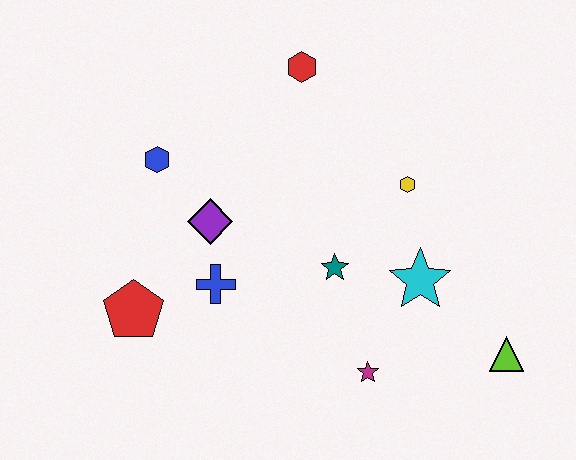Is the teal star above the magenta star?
Yes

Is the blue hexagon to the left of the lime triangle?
Yes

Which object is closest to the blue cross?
The purple diamond is closest to the blue cross.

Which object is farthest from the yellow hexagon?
The red pentagon is farthest from the yellow hexagon.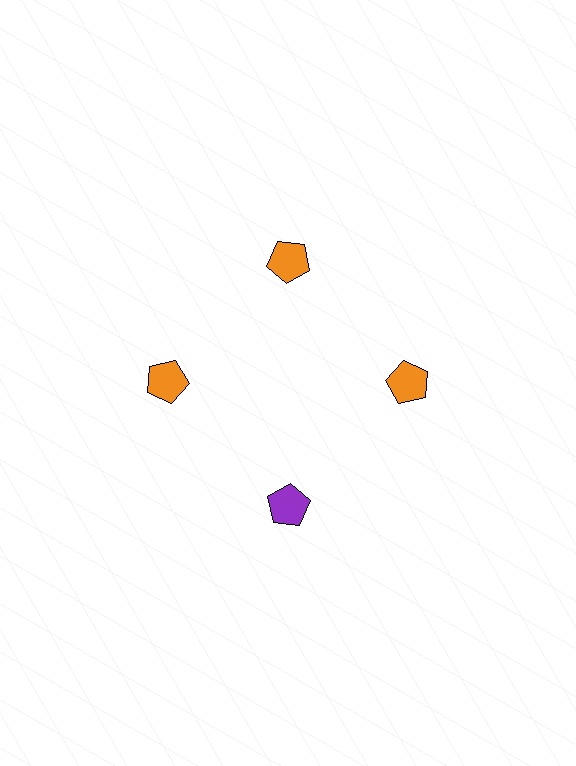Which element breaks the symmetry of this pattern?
The purple pentagon at roughly the 6 o'clock position breaks the symmetry. All other shapes are orange pentagons.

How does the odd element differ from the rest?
It has a different color: purple instead of orange.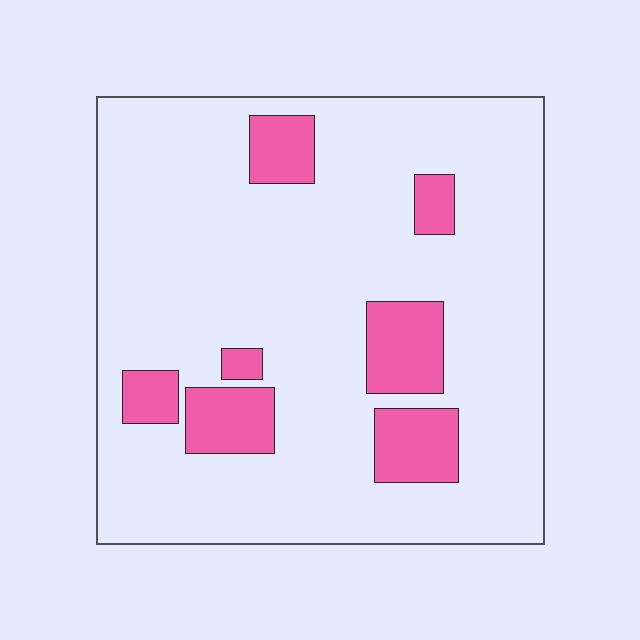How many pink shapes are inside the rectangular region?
7.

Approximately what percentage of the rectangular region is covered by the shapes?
Approximately 15%.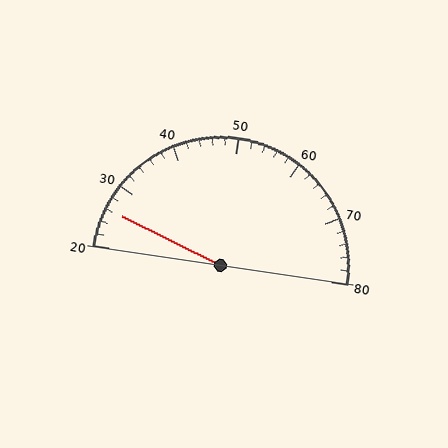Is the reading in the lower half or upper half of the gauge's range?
The reading is in the lower half of the range (20 to 80).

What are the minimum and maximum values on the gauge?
The gauge ranges from 20 to 80.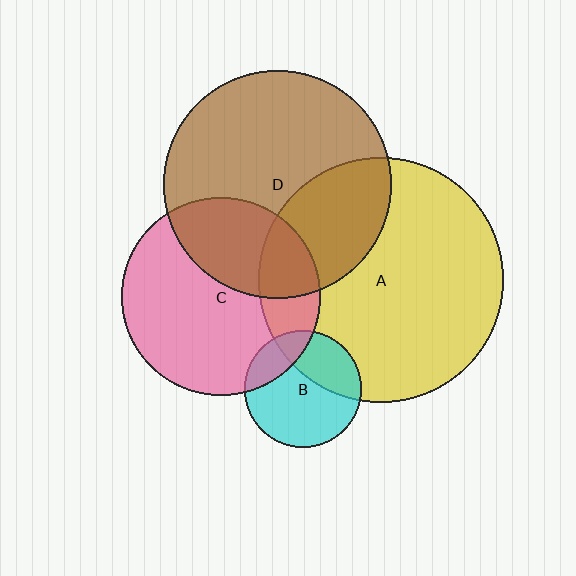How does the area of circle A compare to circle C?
Approximately 1.5 times.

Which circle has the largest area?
Circle A (yellow).